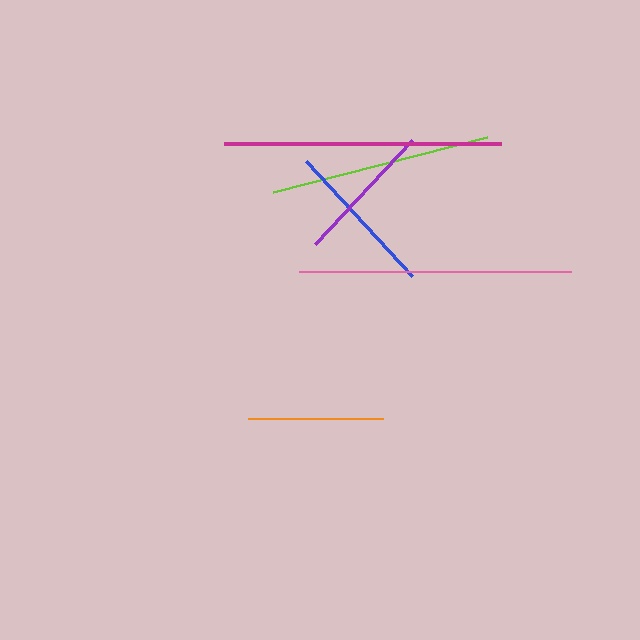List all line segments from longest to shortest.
From longest to shortest: magenta, pink, lime, blue, purple, orange.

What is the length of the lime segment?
The lime segment is approximately 221 pixels long.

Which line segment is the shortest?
The orange line is the shortest at approximately 135 pixels.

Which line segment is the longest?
The magenta line is the longest at approximately 277 pixels.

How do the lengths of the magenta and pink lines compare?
The magenta and pink lines are approximately the same length.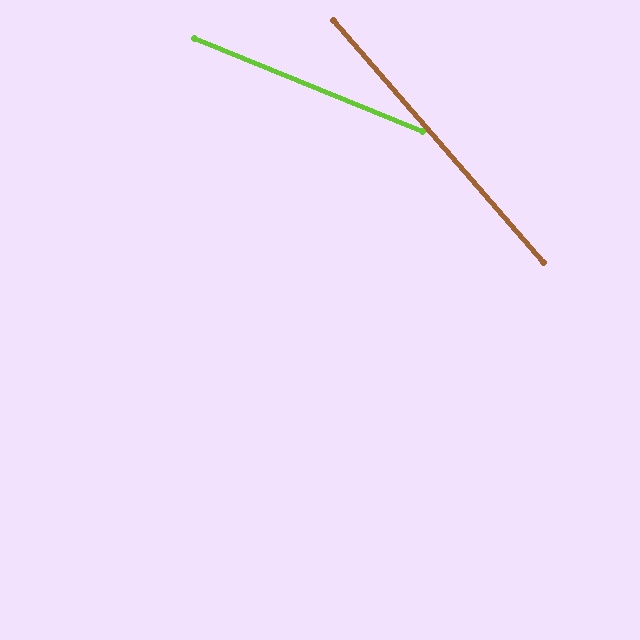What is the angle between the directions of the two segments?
Approximately 27 degrees.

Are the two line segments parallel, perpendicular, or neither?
Neither parallel nor perpendicular — they differ by about 27°.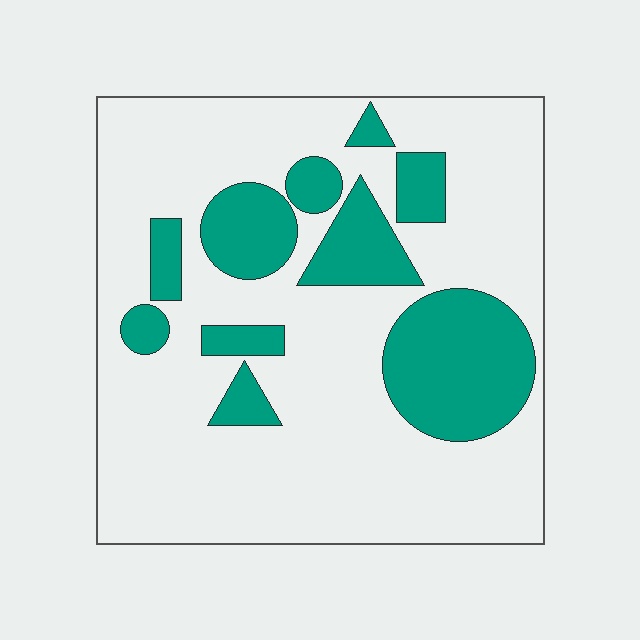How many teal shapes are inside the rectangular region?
10.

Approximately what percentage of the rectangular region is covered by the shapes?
Approximately 25%.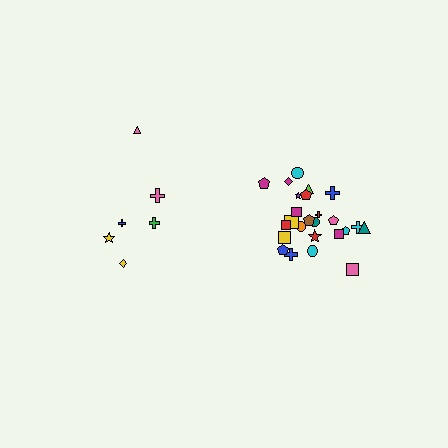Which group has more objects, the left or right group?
The right group.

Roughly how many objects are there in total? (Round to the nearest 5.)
Roughly 30 objects in total.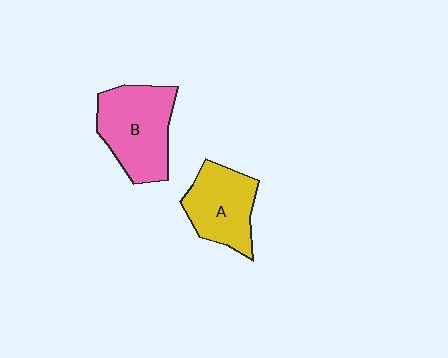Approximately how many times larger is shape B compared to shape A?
Approximately 1.2 times.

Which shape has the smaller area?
Shape A (yellow).